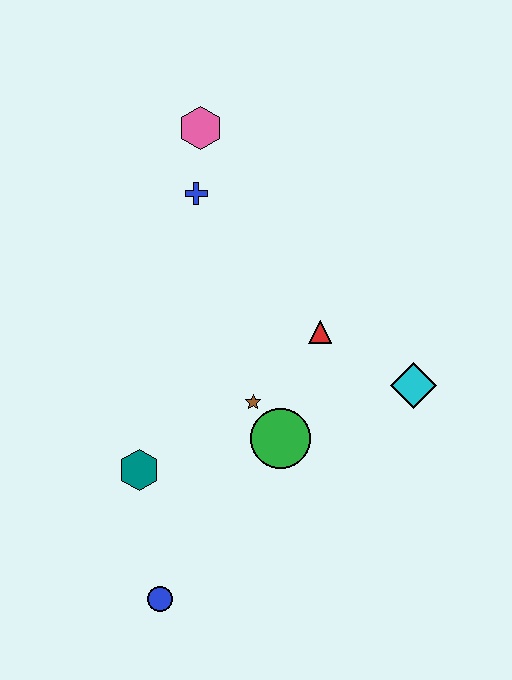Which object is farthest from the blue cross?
The blue circle is farthest from the blue cross.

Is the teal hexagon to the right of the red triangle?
No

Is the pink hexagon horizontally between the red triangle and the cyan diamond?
No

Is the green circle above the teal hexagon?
Yes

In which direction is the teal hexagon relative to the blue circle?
The teal hexagon is above the blue circle.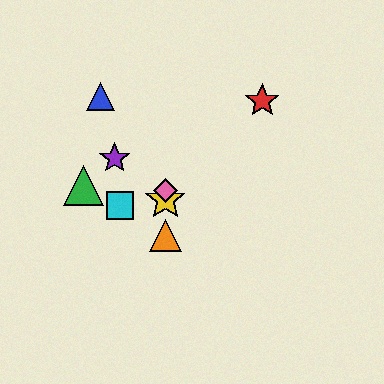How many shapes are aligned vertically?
3 shapes (the yellow star, the orange triangle, the pink diamond) are aligned vertically.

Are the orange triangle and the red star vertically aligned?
No, the orange triangle is at x≈165 and the red star is at x≈262.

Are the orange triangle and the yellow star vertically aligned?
Yes, both are at x≈165.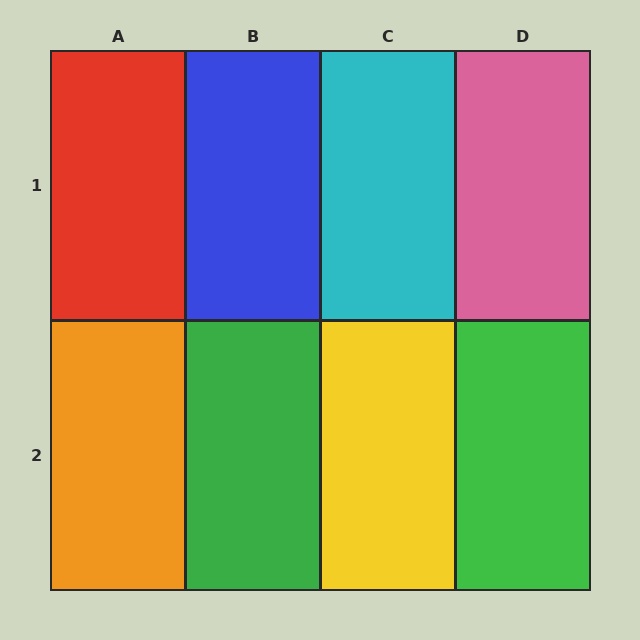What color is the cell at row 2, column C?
Yellow.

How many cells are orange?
1 cell is orange.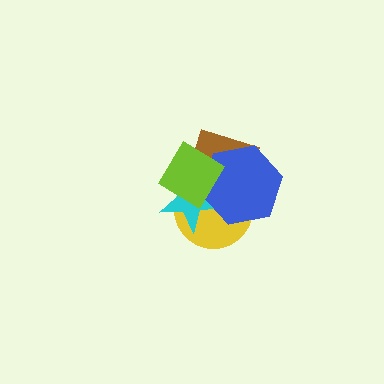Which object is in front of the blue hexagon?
The lime diamond is in front of the blue hexagon.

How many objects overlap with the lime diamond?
4 objects overlap with the lime diamond.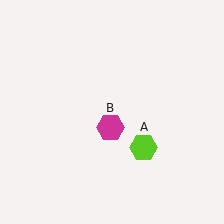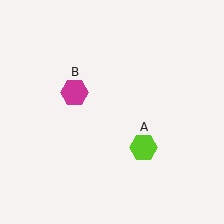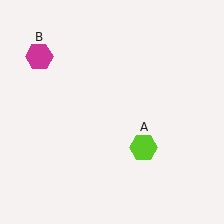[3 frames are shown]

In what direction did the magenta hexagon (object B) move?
The magenta hexagon (object B) moved up and to the left.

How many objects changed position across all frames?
1 object changed position: magenta hexagon (object B).